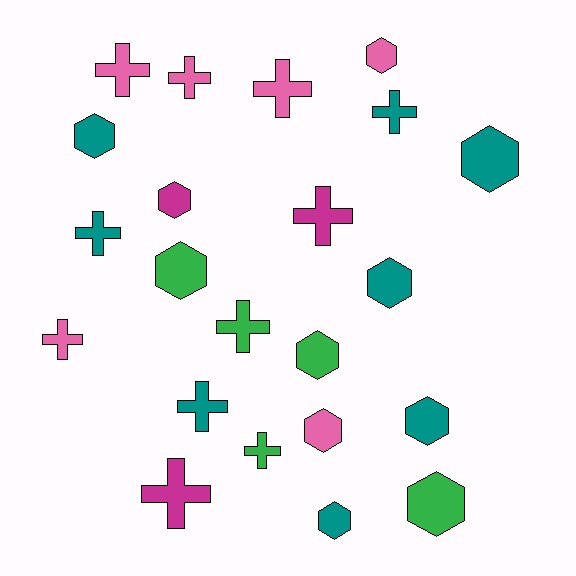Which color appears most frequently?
Teal, with 8 objects.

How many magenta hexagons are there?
There is 1 magenta hexagon.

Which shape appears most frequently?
Hexagon, with 11 objects.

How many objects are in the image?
There are 22 objects.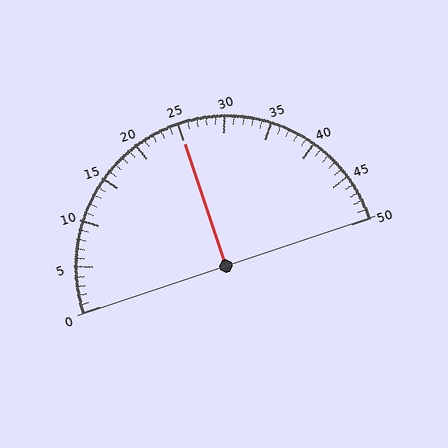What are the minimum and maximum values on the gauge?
The gauge ranges from 0 to 50.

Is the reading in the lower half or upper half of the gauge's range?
The reading is in the upper half of the range (0 to 50).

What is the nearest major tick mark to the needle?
The nearest major tick mark is 25.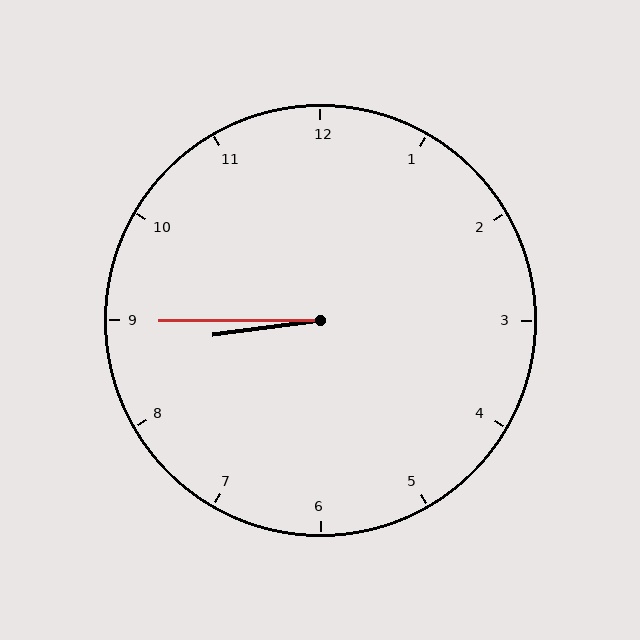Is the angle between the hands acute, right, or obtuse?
It is acute.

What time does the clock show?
8:45.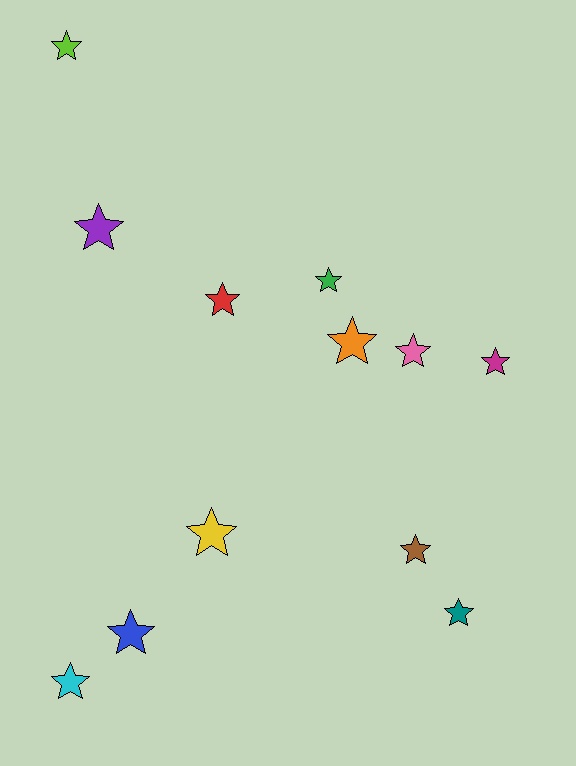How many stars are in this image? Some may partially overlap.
There are 12 stars.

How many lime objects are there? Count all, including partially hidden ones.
There is 1 lime object.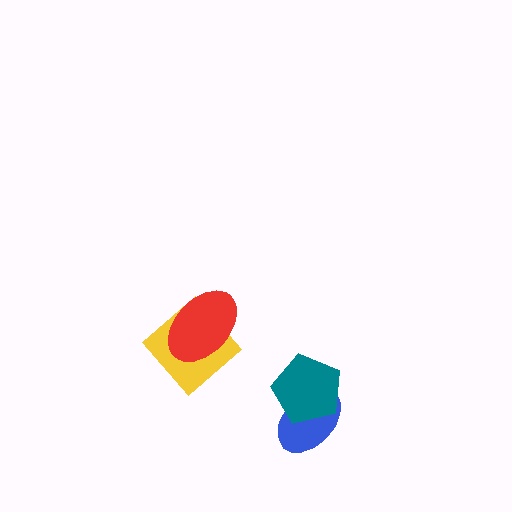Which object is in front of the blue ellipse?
The teal pentagon is in front of the blue ellipse.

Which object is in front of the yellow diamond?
The red ellipse is in front of the yellow diamond.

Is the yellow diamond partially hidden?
Yes, it is partially covered by another shape.